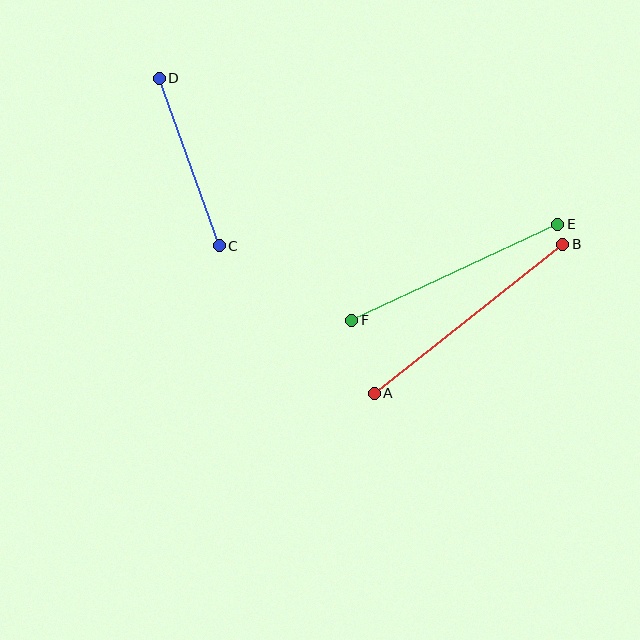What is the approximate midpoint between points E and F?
The midpoint is at approximately (455, 272) pixels.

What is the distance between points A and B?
The distance is approximately 240 pixels.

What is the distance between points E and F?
The distance is approximately 227 pixels.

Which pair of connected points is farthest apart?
Points A and B are farthest apart.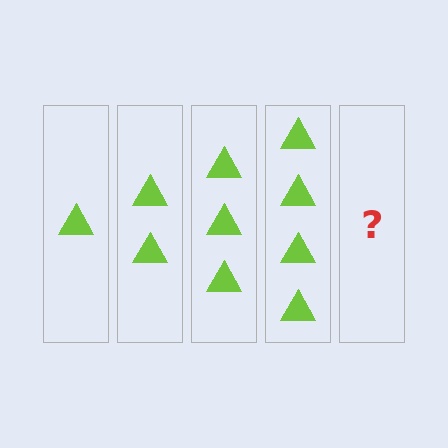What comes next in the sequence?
The next element should be 5 triangles.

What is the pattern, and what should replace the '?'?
The pattern is that each step adds one more triangle. The '?' should be 5 triangles.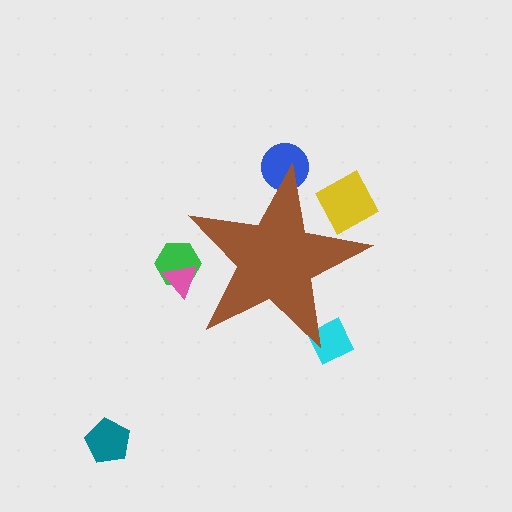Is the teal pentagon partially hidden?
No, the teal pentagon is fully visible.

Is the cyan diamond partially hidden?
Yes, the cyan diamond is partially hidden behind the brown star.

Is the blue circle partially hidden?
Yes, the blue circle is partially hidden behind the brown star.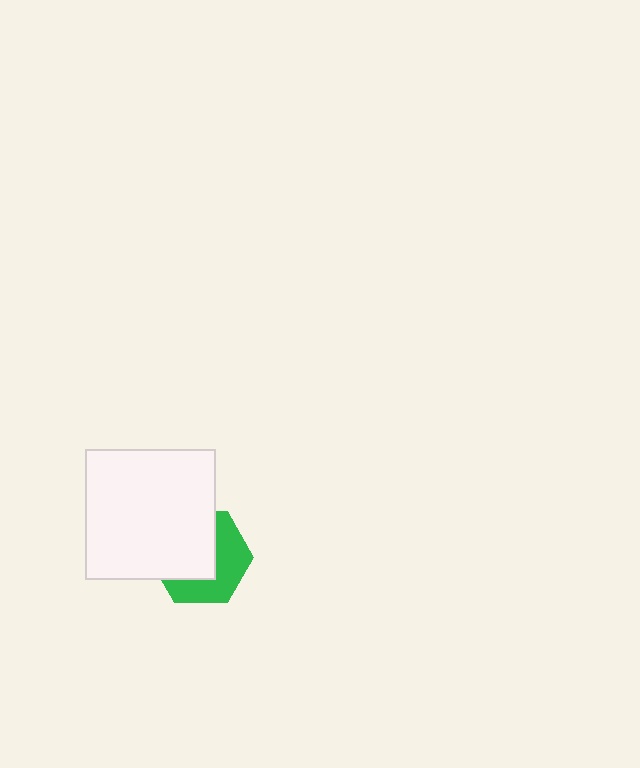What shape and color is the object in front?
The object in front is a white square.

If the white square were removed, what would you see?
You would see the complete green hexagon.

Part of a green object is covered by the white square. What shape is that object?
It is a hexagon.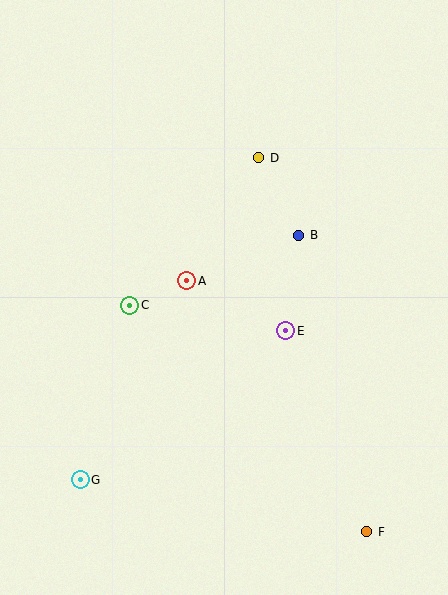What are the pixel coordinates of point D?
Point D is at (259, 158).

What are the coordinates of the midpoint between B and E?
The midpoint between B and E is at (292, 283).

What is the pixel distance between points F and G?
The distance between F and G is 291 pixels.